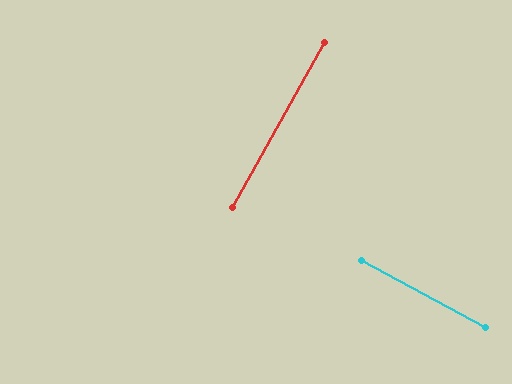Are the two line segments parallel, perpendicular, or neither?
Perpendicular — they meet at approximately 89°.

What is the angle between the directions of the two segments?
Approximately 89 degrees.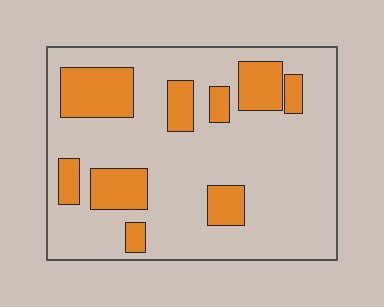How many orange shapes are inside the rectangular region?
9.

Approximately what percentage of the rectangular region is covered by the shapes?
Approximately 25%.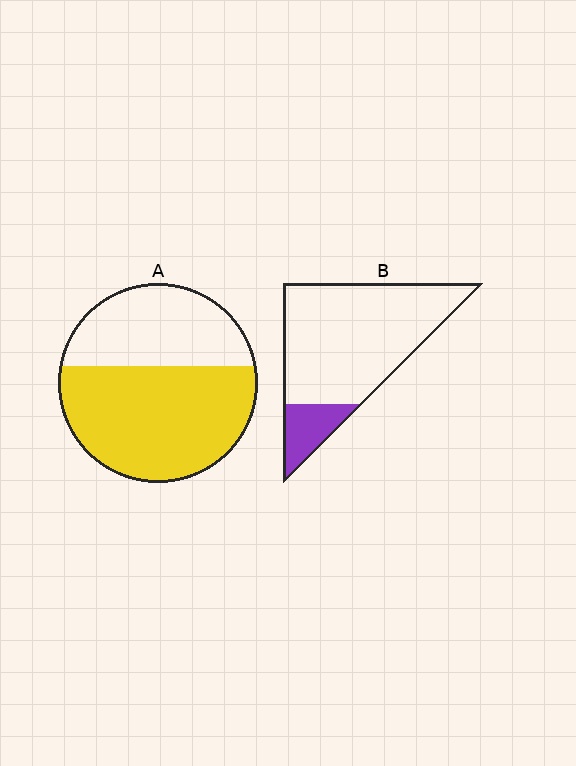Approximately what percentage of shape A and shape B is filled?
A is approximately 60% and B is approximately 15%.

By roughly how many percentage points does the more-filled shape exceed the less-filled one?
By roughly 45 percentage points (A over B).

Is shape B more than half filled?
No.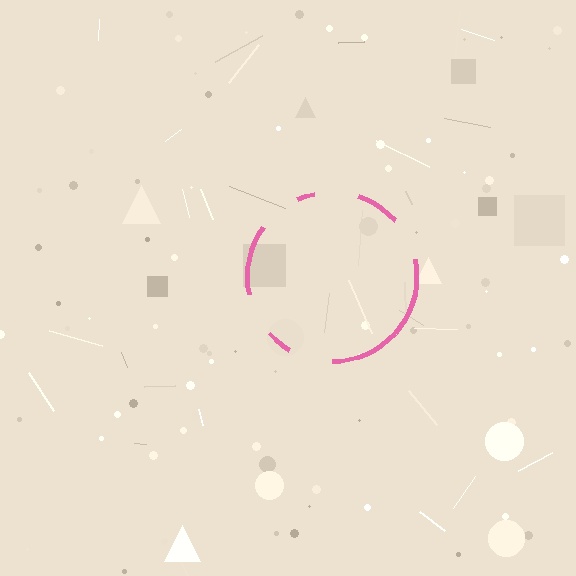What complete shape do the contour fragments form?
The contour fragments form a circle.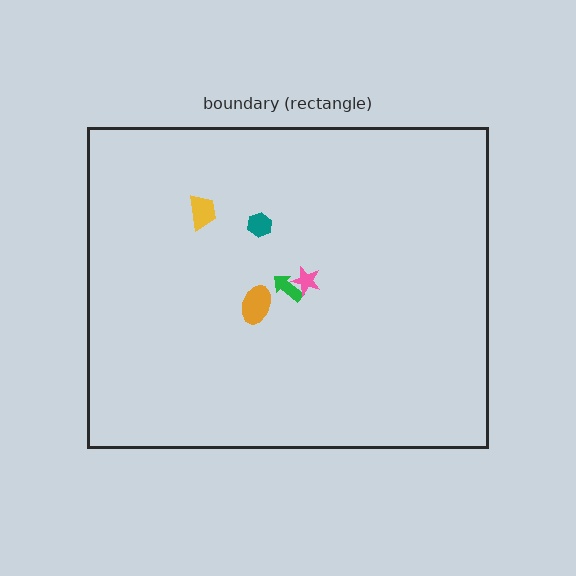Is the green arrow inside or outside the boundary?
Inside.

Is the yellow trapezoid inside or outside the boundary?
Inside.